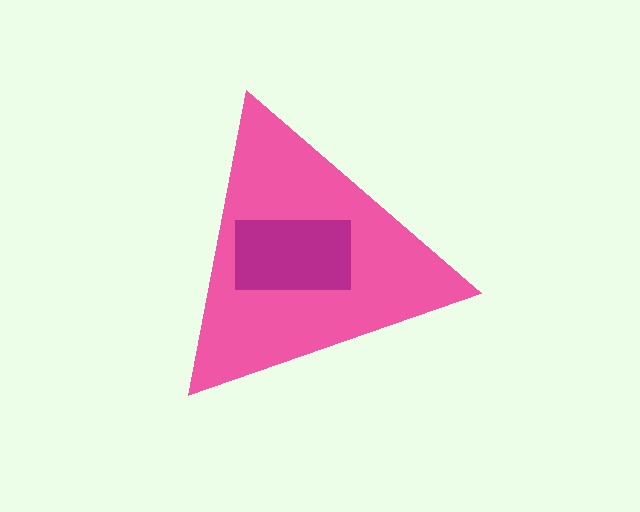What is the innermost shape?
The magenta rectangle.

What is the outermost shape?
The pink triangle.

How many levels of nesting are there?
2.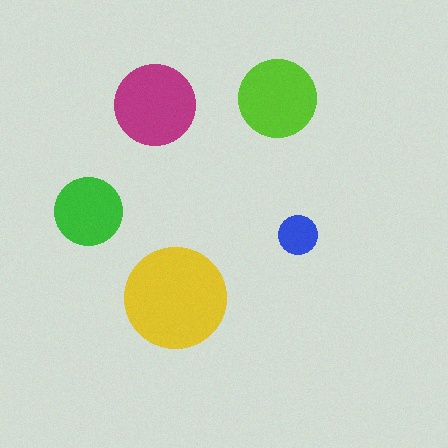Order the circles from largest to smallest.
the yellow one, the magenta one, the lime one, the green one, the blue one.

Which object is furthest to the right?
The blue circle is rightmost.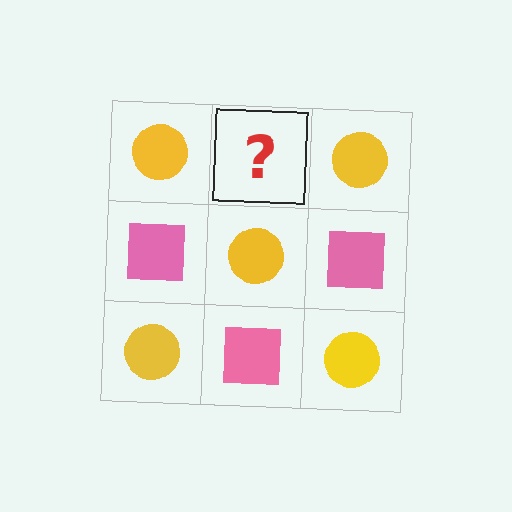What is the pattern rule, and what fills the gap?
The rule is that it alternates yellow circle and pink square in a checkerboard pattern. The gap should be filled with a pink square.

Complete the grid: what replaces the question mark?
The question mark should be replaced with a pink square.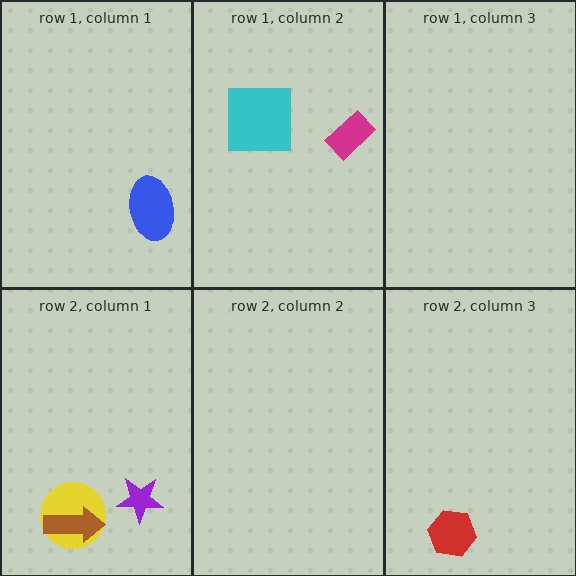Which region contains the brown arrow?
The row 2, column 1 region.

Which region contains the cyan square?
The row 1, column 2 region.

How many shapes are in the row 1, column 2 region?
2.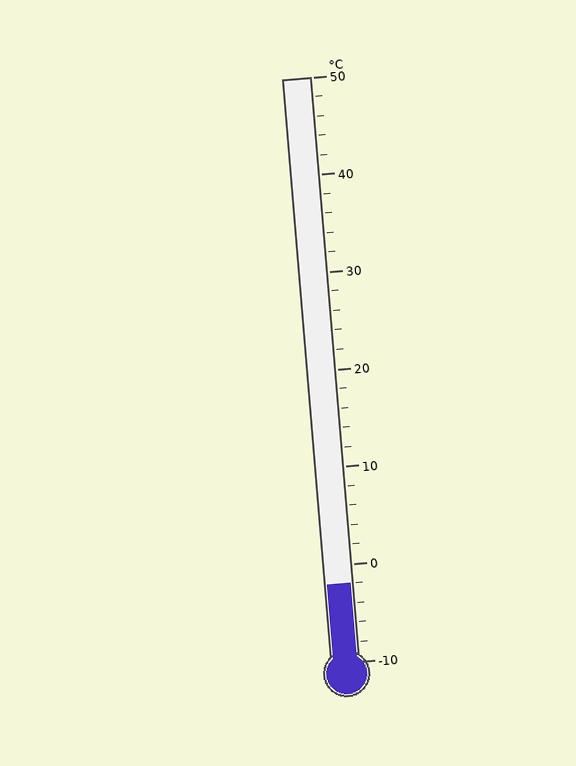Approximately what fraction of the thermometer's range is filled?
The thermometer is filled to approximately 15% of its range.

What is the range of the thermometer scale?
The thermometer scale ranges from -10°C to 50°C.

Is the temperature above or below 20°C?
The temperature is below 20°C.